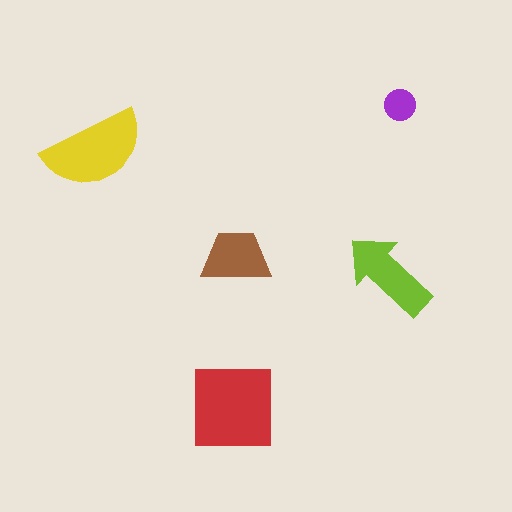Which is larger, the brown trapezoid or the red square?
The red square.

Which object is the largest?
The red square.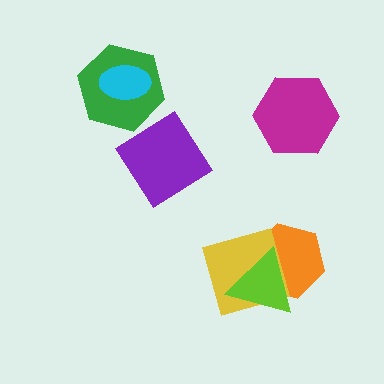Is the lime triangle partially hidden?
No, no other shape covers it.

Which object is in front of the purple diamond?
The green hexagon is in front of the purple diamond.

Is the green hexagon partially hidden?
Yes, it is partially covered by another shape.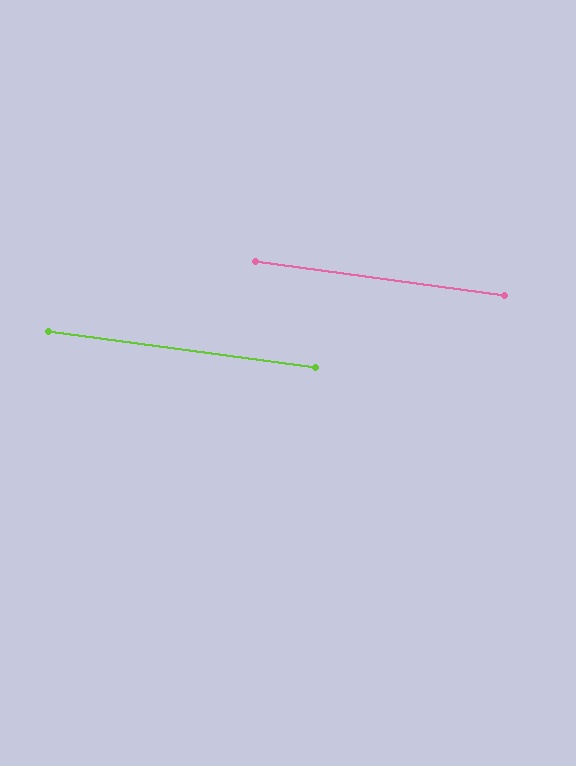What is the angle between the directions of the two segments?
Approximately 0 degrees.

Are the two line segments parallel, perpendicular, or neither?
Parallel — their directions differ by only 0.0°.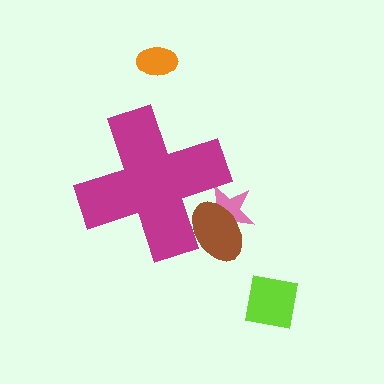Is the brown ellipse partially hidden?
Yes, the brown ellipse is partially hidden behind the magenta cross.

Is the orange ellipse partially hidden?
No, the orange ellipse is fully visible.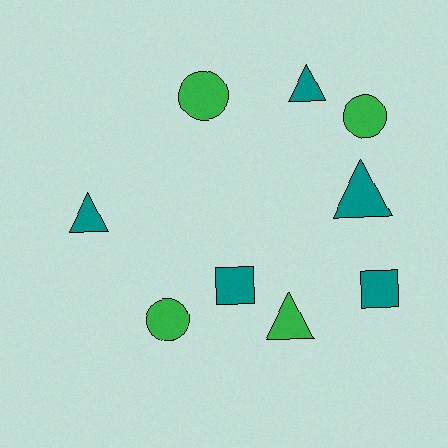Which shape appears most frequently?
Triangle, with 4 objects.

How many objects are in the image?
There are 9 objects.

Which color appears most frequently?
Teal, with 5 objects.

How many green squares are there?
There are no green squares.